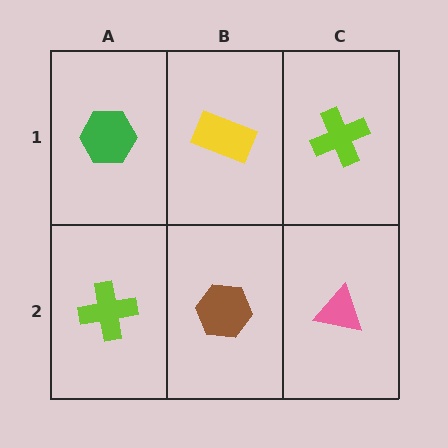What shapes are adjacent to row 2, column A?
A green hexagon (row 1, column A), a brown hexagon (row 2, column B).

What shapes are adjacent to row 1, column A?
A lime cross (row 2, column A), a yellow rectangle (row 1, column B).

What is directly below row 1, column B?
A brown hexagon.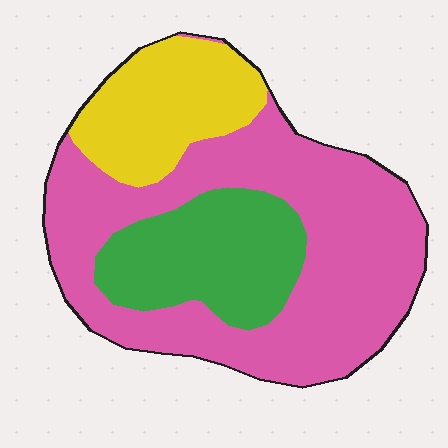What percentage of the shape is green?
Green covers roughly 25% of the shape.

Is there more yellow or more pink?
Pink.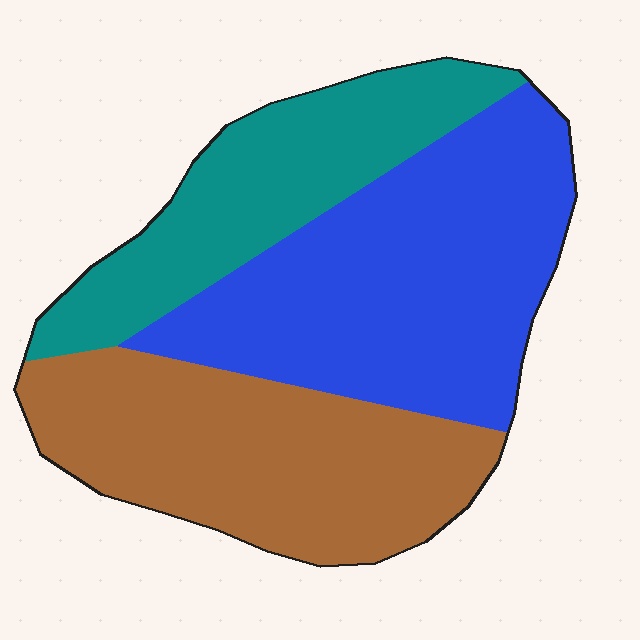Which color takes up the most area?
Blue, at roughly 40%.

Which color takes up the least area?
Teal, at roughly 25%.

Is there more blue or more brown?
Blue.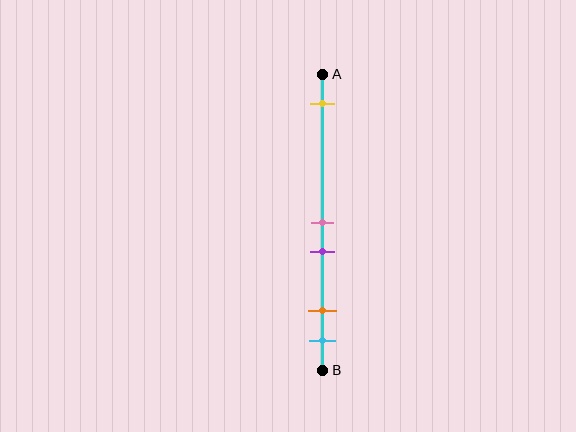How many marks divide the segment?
There are 5 marks dividing the segment.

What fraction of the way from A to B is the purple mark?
The purple mark is approximately 60% (0.6) of the way from A to B.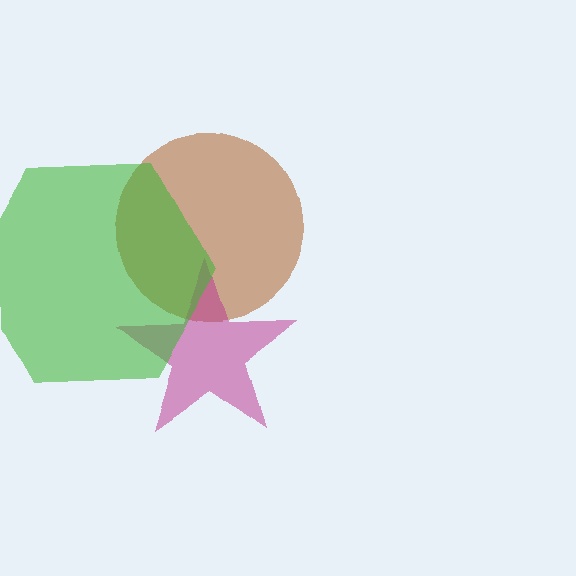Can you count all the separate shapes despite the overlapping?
Yes, there are 3 separate shapes.